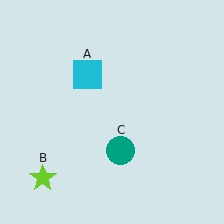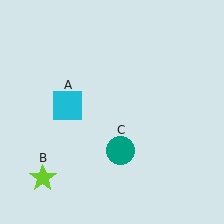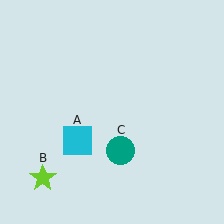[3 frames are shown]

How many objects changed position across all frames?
1 object changed position: cyan square (object A).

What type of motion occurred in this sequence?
The cyan square (object A) rotated counterclockwise around the center of the scene.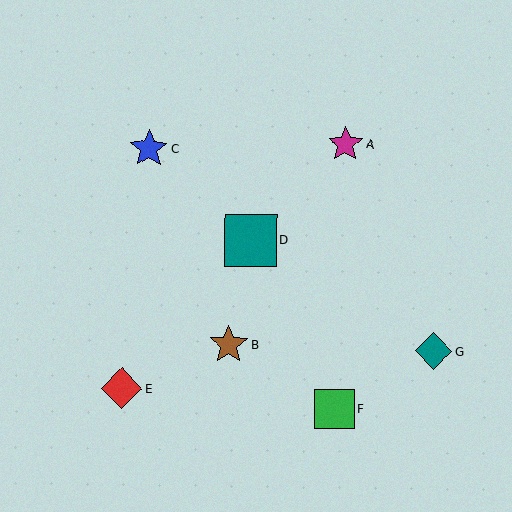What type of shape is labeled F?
Shape F is a green square.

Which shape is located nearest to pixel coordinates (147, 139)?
The blue star (labeled C) at (149, 149) is nearest to that location.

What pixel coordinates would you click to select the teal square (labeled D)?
Click at (251, 240) to select the teal square D.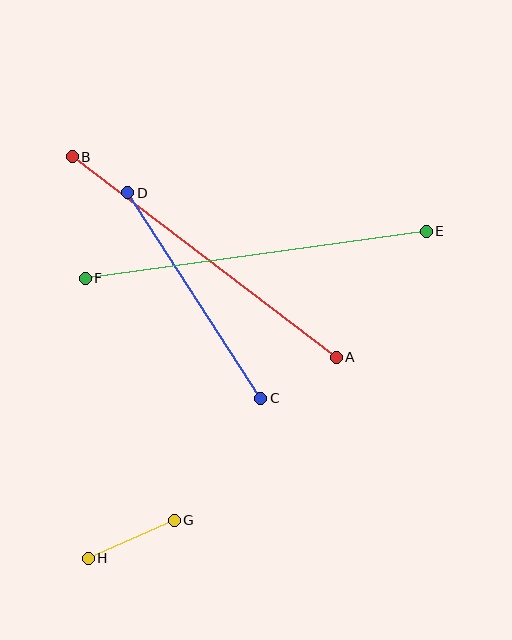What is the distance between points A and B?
The distance is approximately 331 pixels.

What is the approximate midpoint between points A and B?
The midpoint is at approximately (204, 257) pixels.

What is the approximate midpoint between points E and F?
The midpoint is at approximately (256, 255) pixels.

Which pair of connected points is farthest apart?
Points E and F are farthest apart.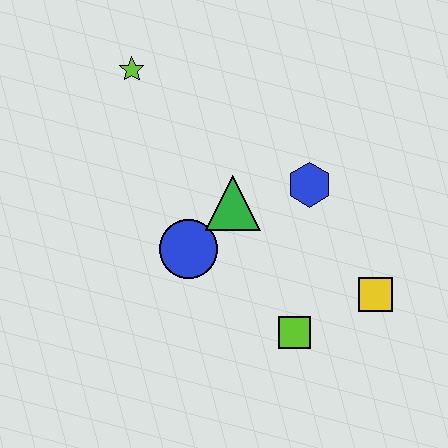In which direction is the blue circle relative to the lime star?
The blue circle is below the lime star.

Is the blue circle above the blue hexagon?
No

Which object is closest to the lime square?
The yellow square is closest to the lime square.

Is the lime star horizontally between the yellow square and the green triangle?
No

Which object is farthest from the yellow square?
The lime star is farthest from the yellow square.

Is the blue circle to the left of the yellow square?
Yes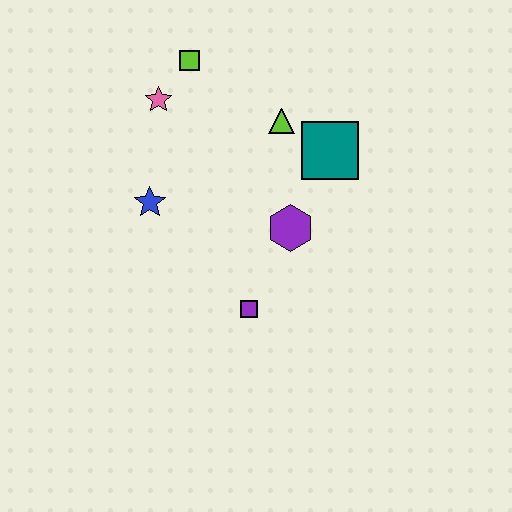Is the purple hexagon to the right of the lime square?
Yes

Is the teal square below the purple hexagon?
No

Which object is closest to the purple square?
The purple hexagon is closest to the purple square.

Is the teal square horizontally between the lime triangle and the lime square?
No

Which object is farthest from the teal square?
The blue star is farthest from the teal square.